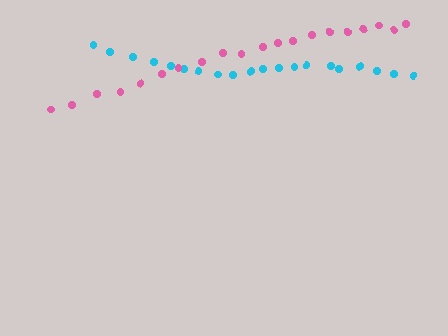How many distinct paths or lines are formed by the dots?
There are 2 distinct paths.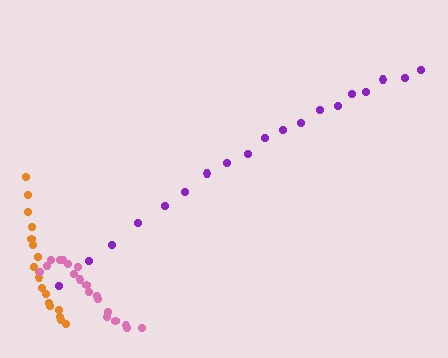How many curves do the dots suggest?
There are 3 distinct paths.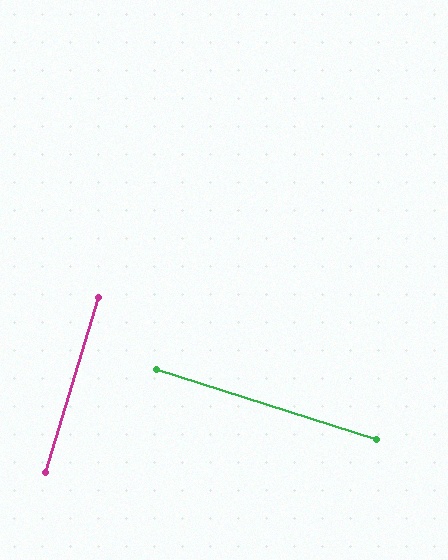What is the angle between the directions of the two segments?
Approximately 89 degrees.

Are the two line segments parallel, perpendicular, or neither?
Perpendicular — they meet at approximately 89°.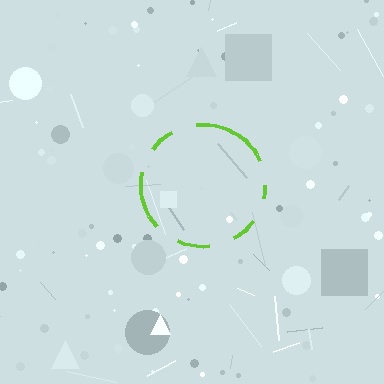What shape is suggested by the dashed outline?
The dashed outline suggests a circle.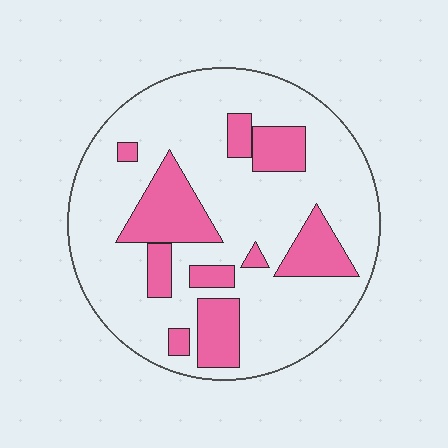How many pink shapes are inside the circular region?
10.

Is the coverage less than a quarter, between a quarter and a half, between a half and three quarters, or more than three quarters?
Less than a quarter.